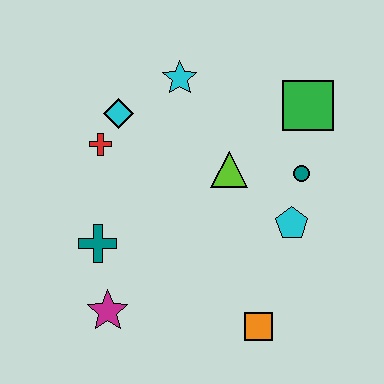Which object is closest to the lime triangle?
The teal circle is closest to the lime triangle.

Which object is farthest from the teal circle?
The magenta star is farthest from the teal circle.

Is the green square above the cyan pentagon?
Yes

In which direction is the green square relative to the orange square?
The green square is above the orange square.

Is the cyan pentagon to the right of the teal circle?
No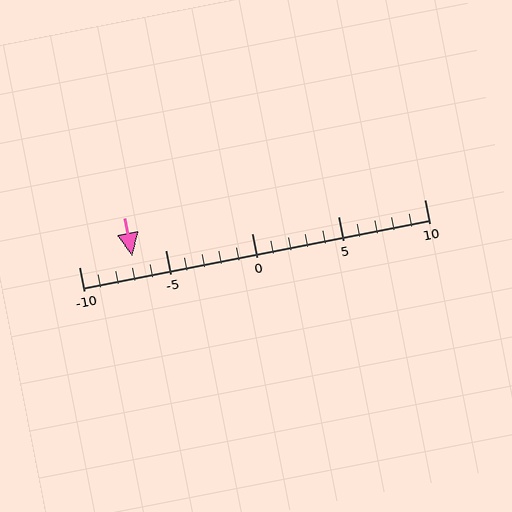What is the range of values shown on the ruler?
The ruler shows values from -10 to 10.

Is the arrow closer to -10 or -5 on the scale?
The arrow is closer to -5.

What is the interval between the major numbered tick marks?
The major tick marks are spaced 5 units apart.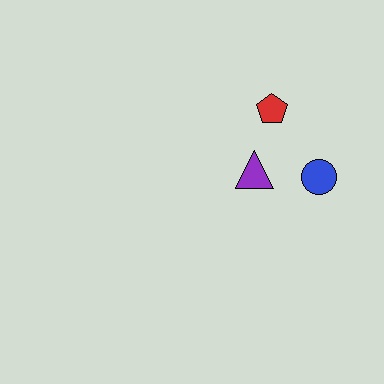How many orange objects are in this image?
There are no orange objects.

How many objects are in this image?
There are 3 objects.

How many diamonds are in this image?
There are no diamonds.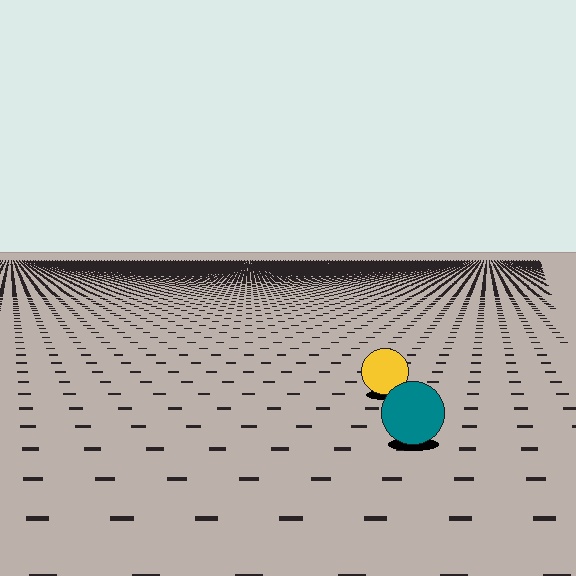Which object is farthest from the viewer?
The yellow circle is farthest from the viewer. It appears smaller and the ground texture around it is denser.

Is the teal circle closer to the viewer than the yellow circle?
Yes. The teal circle is closer — you can tell from the texture gradient: the ground texture is coarser near it.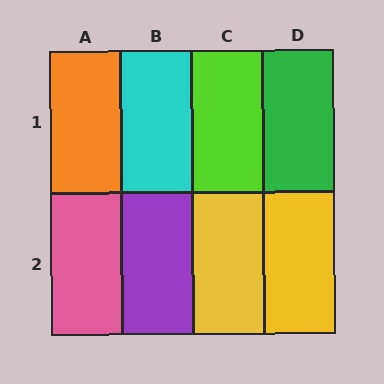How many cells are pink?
1 cell is pink.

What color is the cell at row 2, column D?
Yellow.